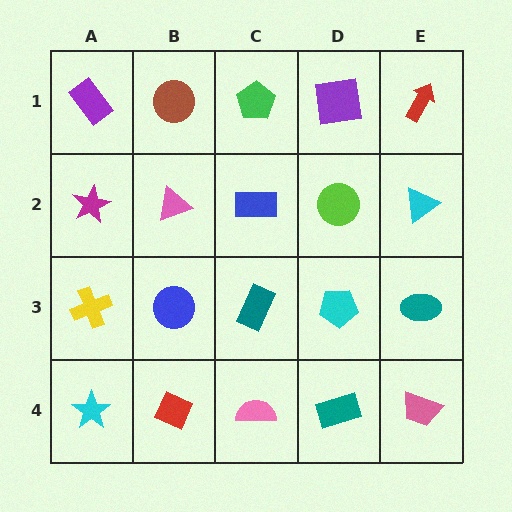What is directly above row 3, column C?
A blue rectangle.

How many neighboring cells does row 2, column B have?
4.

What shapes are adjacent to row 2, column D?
A purple square (row 1, column D), a cyan pentagon (row 3, column D), a blue rectangle (row 2, column C), a cyan triangle (row 2, column E).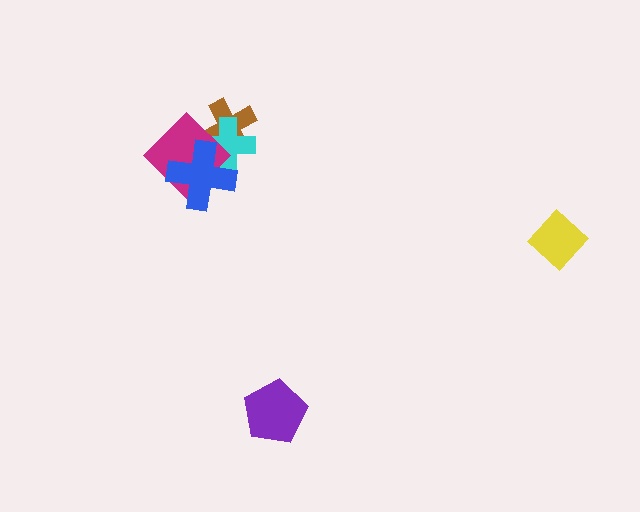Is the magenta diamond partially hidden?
Yes, it is partially covered by another shape.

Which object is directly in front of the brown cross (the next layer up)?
The cyan cross is directly in front of the brown cross.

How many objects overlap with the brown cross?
3 objects overlap with the brown cross.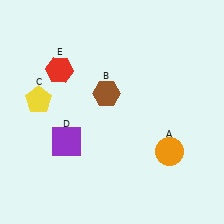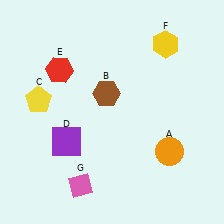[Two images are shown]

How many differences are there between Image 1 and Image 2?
There are 2 differences between the two images.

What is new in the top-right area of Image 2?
A yellow hexagon (F) was added in the top-right area of Image 2.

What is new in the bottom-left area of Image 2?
A pink diamond (G) was added in the bottom-left area of Image 2.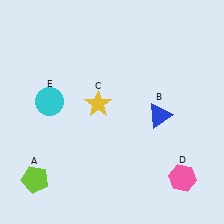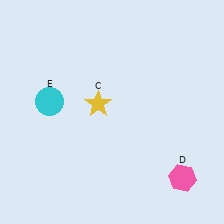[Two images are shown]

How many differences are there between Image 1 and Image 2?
There are 2 differences between the two images.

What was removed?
The blue triangle (B), the lime pentagon (A) were removed in Image 2.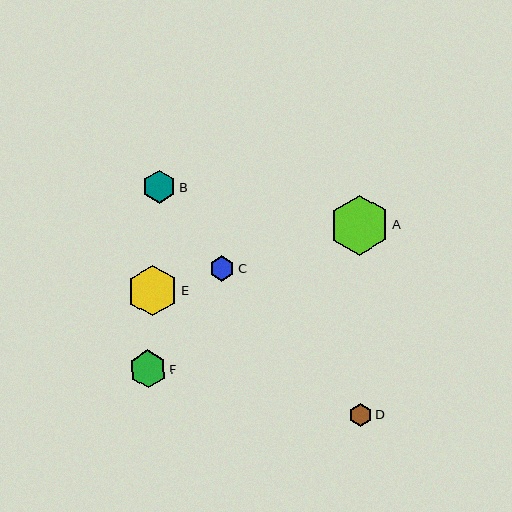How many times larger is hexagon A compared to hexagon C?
Hexagon A is approximately 2.4 times the size of hexagon C.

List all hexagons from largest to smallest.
From largest to smallest: A, E, F, B, C, D.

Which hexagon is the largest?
Hexagon A is the largest with a size of approximately 59 pixels.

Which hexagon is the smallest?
Hexagon D is the smallest with a size of approximately 23 pixels.